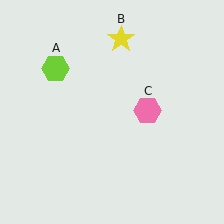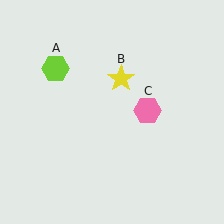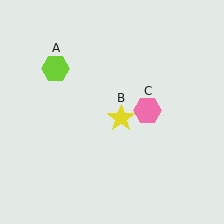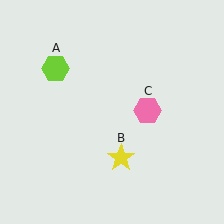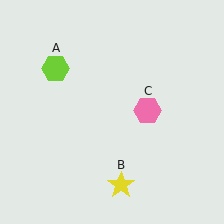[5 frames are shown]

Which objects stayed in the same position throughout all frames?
Lime hexagon (object A) and pink hexagon (object C) remained stationary.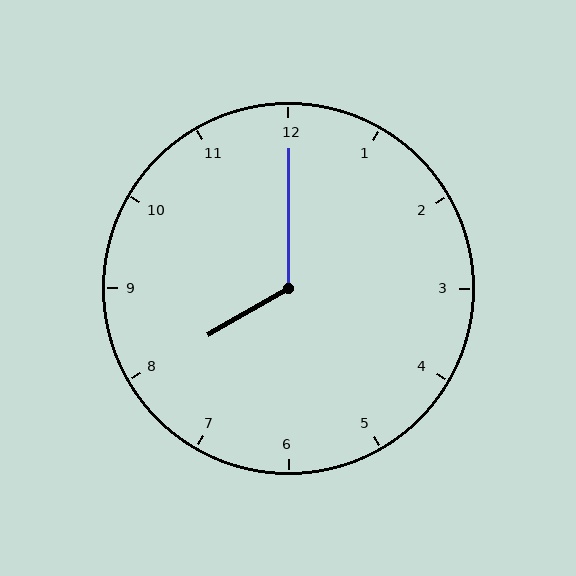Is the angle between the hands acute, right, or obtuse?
It is obtuse.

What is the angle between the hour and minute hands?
Approximately 120 degrees.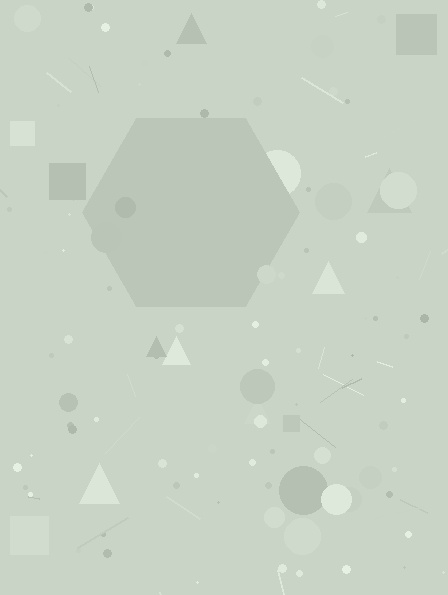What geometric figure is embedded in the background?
A hexagon is embedded in the background.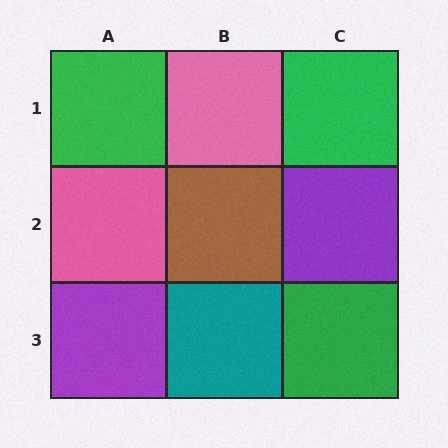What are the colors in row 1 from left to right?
Green, pink, green.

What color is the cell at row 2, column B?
Brown.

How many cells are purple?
2 cells are purple.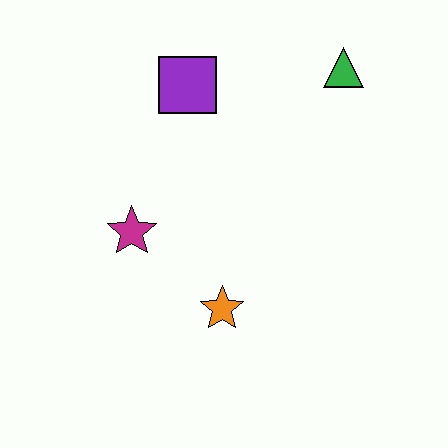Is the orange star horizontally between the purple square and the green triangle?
Yes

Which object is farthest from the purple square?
The orange star is farthest from the purple square.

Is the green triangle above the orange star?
Yes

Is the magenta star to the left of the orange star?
Yes